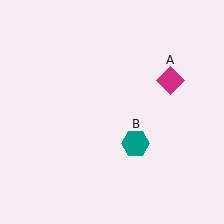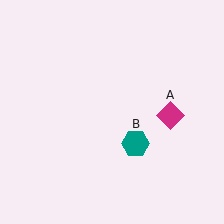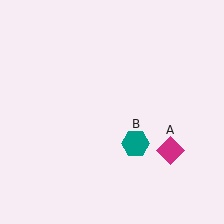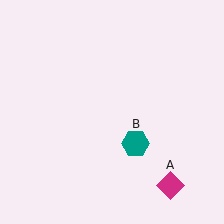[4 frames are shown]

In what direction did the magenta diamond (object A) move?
The magenta diamond (object A) moved down.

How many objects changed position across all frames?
1 object changed position: magenta diamond (object A).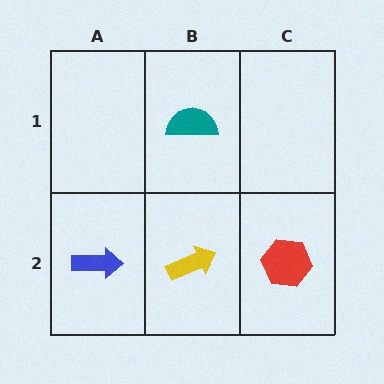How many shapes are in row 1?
1 shape.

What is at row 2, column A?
A blue arrow.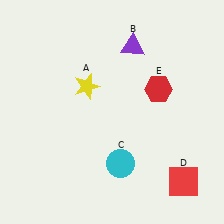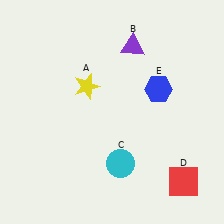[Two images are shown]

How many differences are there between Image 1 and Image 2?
There is 1 difference between the two images.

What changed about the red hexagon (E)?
In Image 1, E is red. In Image 2, it changed to blue.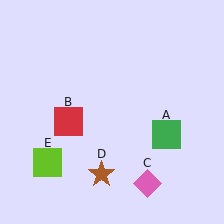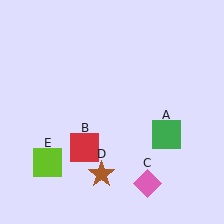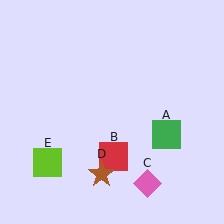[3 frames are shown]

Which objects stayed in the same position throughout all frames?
Green square (object A) and pink diamond (object C) and brown star (object D) and lime square (object E) remained stationary.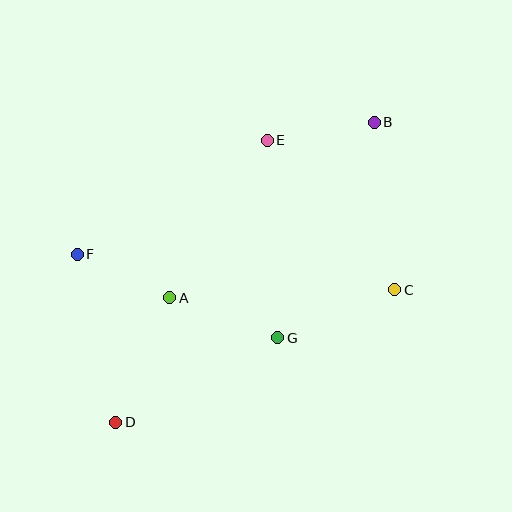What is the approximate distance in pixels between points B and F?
The distance between B and F is approximately 325 pixels.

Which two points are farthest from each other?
Points B and D are farthest from each other.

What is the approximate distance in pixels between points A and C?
The distance between A and C is approximately 225 pixels.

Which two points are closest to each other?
Points A and F are closest to each other.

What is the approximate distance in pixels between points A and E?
The distance between A and E is approximately 185 pixels.